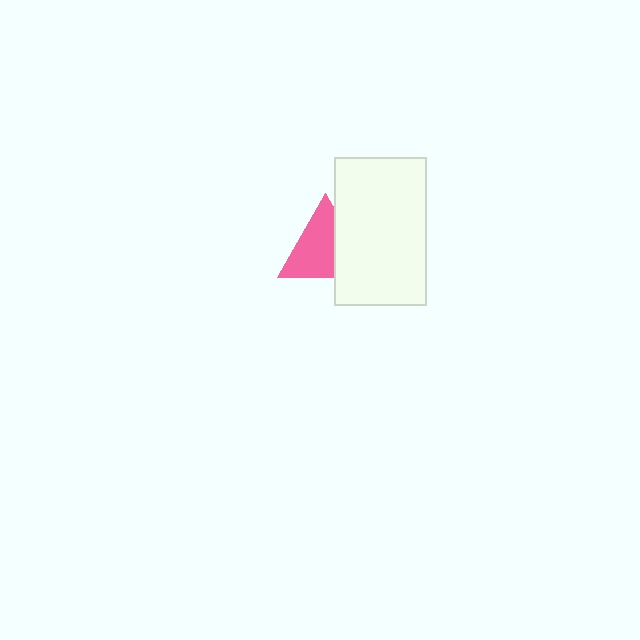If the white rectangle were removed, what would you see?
You would see the complete pink triangle.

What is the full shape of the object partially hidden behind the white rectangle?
The partially hidden object is a pink triangle.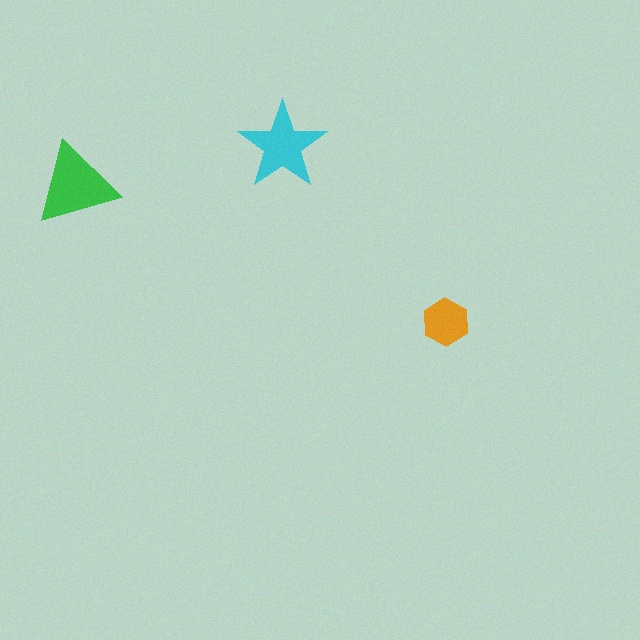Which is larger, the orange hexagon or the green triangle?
The green triangle.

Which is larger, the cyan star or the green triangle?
The green triangle.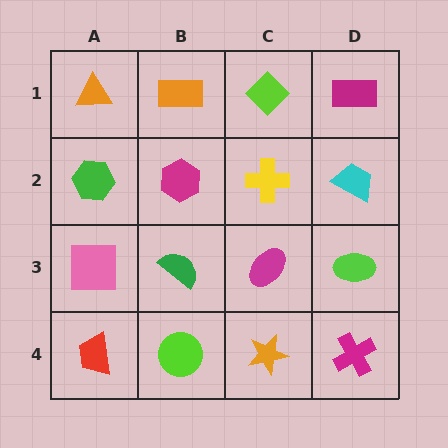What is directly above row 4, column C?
A magenta ellipse.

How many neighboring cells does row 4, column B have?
3.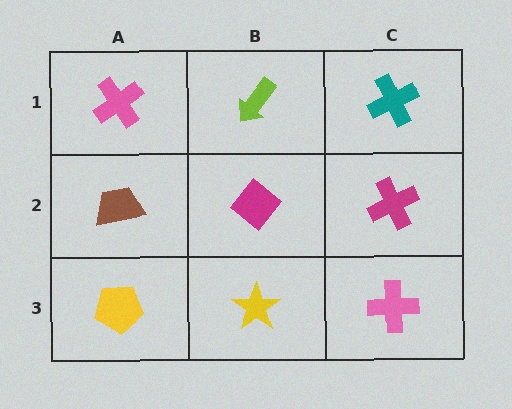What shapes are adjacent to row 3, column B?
A magenta diamond (row 2, column B), a yellow pentagon (row 3, column A), a pink cross (row 3, column C).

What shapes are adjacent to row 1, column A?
A brown trapezoid (row 2, column A), a lime arrow (row 1, column B).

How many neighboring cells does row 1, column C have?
2.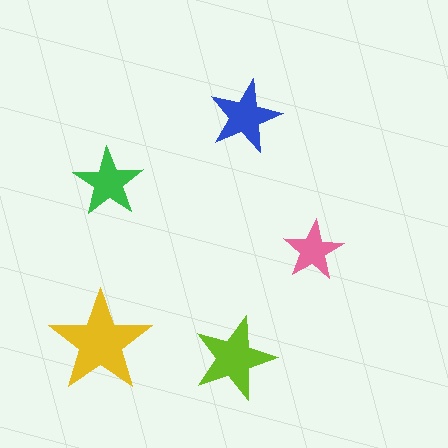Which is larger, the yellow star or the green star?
The yellow one.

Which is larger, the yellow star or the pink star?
The yellow one.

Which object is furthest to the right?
The pink star is rightmost.